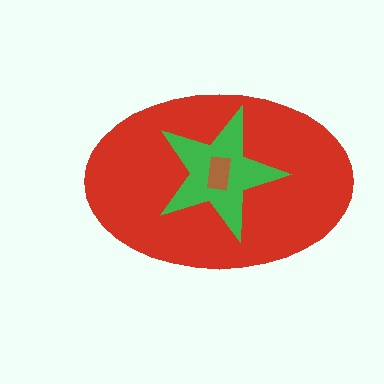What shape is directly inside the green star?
The brown rectangle.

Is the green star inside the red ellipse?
Yes.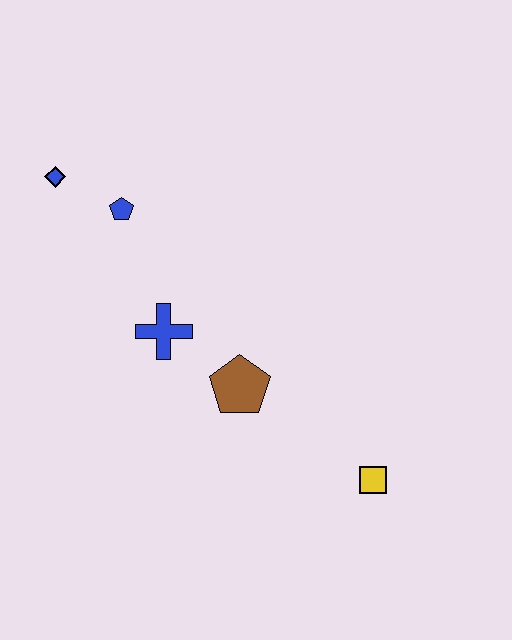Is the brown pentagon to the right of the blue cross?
Yes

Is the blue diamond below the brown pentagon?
No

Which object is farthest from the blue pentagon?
The yellow square is farthest from the blue pentagon.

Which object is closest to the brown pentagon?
The blue cross is closest to the brown pentagon.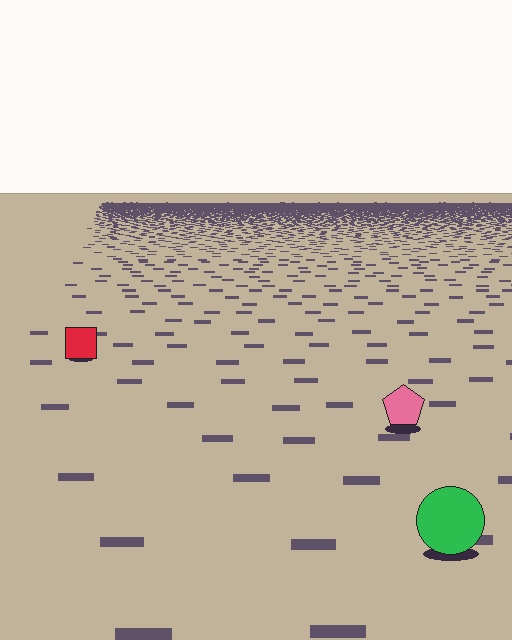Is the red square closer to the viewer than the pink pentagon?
No. The pink pentagon is closer — you can tell from the texture gradient: the ground texture is coarser near it.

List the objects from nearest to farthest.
From nearest to farthest: the green circle, the pink pentagon, the red square.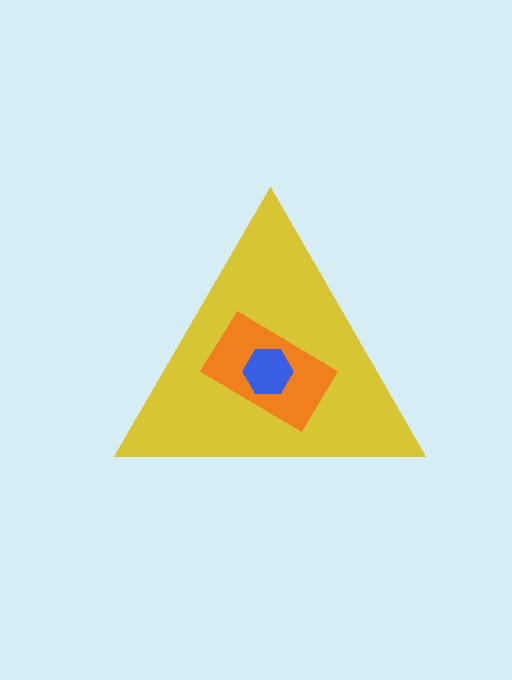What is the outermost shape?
The yellow triangle.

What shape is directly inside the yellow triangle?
The orange rectangle.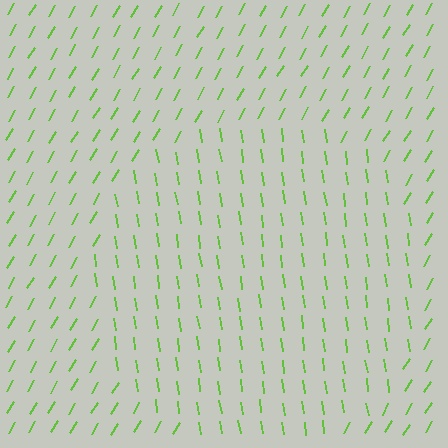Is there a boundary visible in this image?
Yes, there is a texture boundary formed by a change in line orientation.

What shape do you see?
I see a circle.